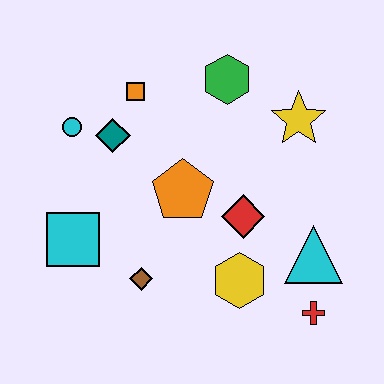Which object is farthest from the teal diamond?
The red cross is farthest from the teal diamond.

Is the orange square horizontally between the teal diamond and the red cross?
Yes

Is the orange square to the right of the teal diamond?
Yes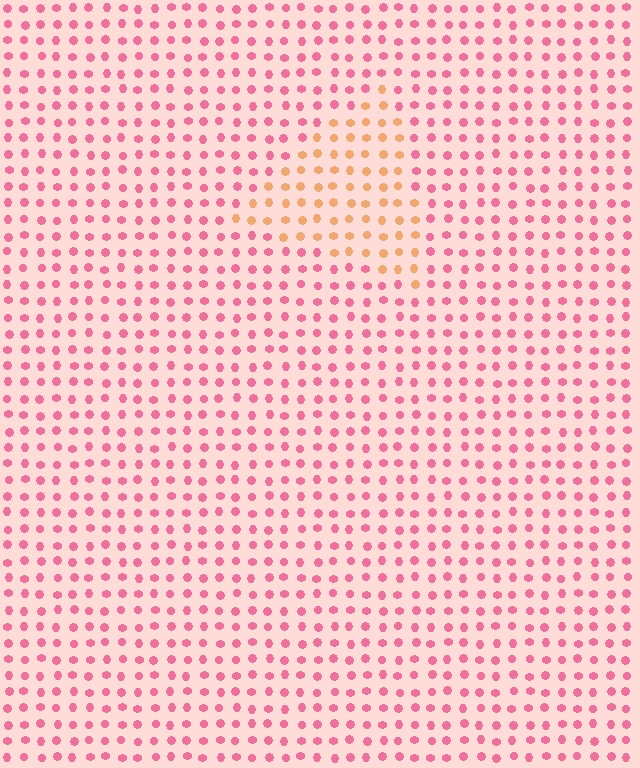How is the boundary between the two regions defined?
The boundary is defined purely by a slight shift in hue (about 47 degrees). Spacing, size, and orientation are identical on both sides.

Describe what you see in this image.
The image is filled with small pink elements in a uniform arrangement. A triangle-shaped region is visible where the elements are tinted to a slightly different hue, forming a subtle color boundary.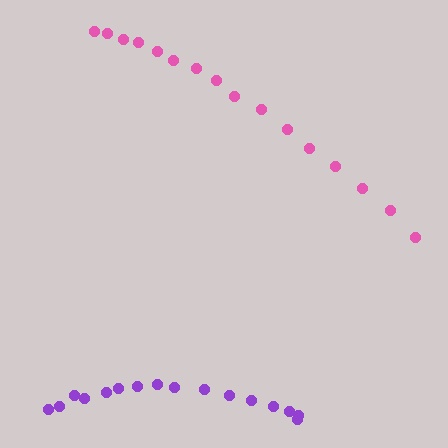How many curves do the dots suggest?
There are 2 distinct paths.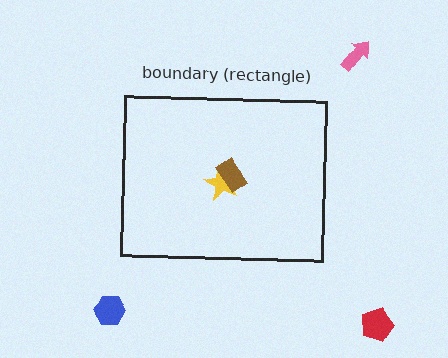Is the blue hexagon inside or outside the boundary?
Outside.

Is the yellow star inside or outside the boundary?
Inside.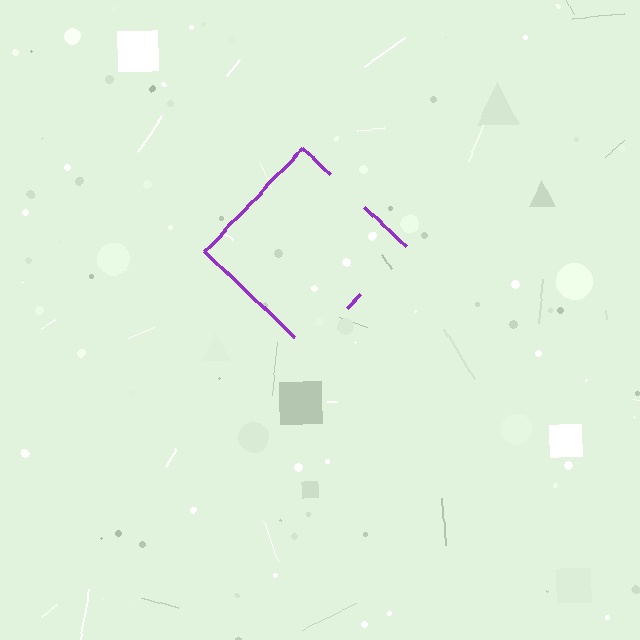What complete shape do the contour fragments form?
The contour fragments form a diamond.